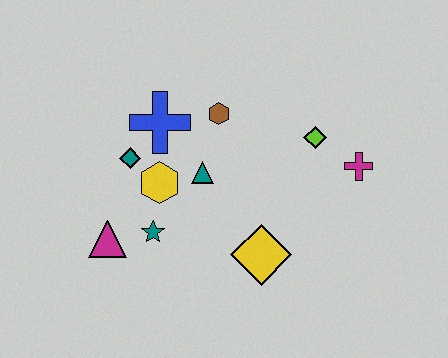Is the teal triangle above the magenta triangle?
Yes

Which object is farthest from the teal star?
The magenta cross is farthest from the teal star.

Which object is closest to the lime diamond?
The magenta cross is closest to the lime diamond.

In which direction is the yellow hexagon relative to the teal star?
The yellow hexagon is above the teal star.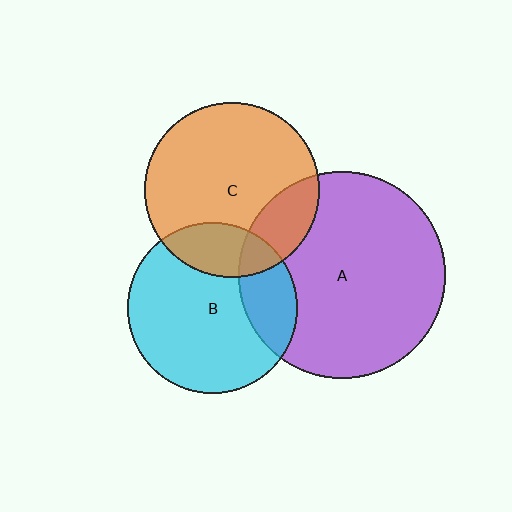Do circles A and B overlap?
Yes.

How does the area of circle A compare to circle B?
Approximately 1.5 times.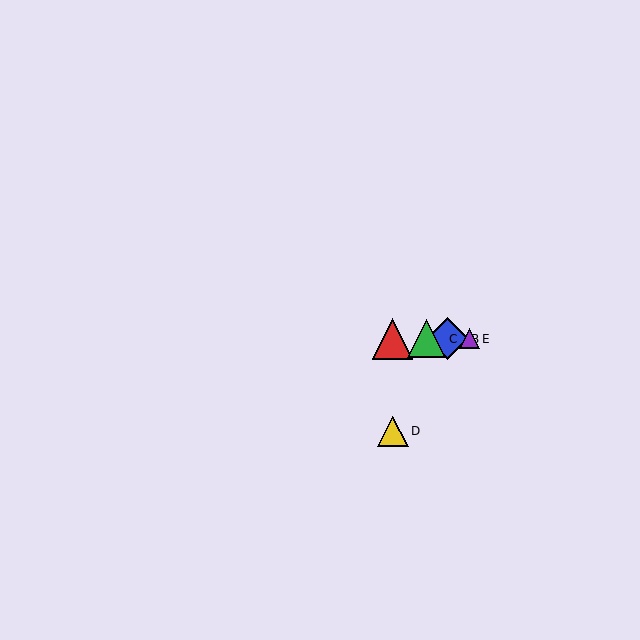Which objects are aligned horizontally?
Objects A, B, C, E are aligned horizontally.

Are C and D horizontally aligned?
No, C is at y≈339 and D is at y≈431.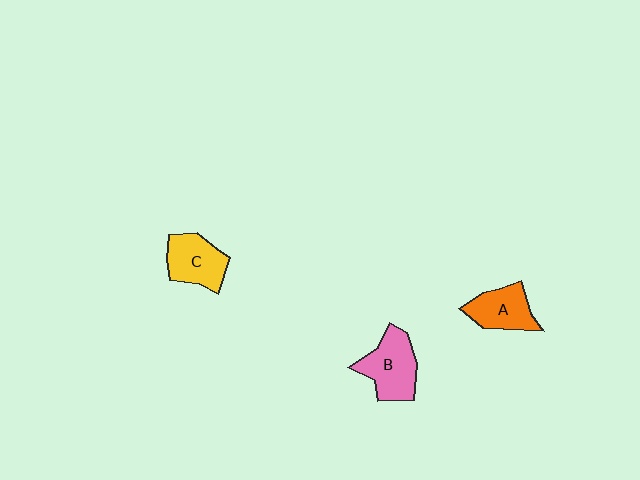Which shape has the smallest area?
Shape A (orange).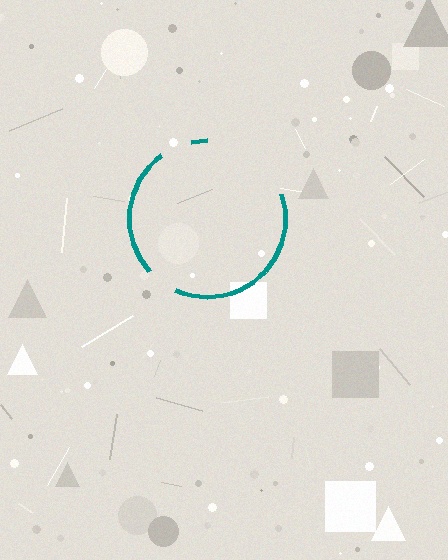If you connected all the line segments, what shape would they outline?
They would outline a circle.